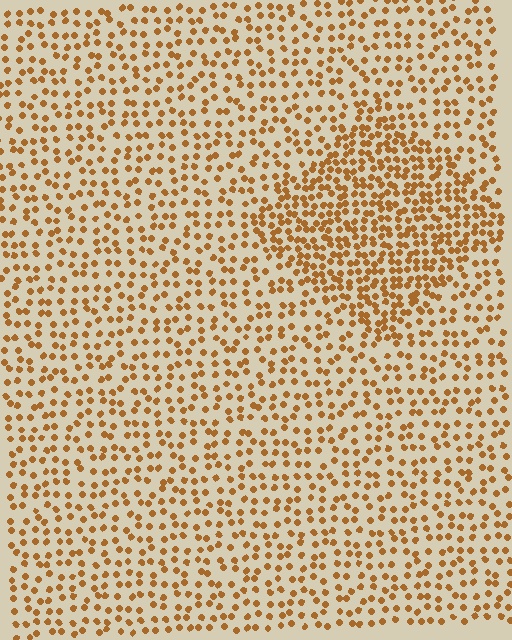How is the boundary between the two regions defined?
The boundary is defined by a change in element density (approximately 1.8x ratio). All elements are the same color, size, and shape.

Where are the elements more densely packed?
The elements are more densely packed inside the diamond boundary.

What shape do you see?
I see a diamond.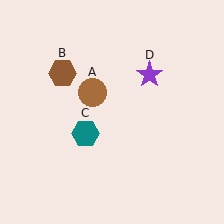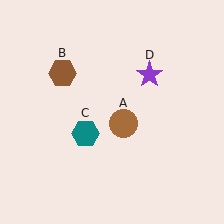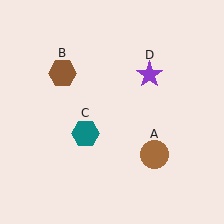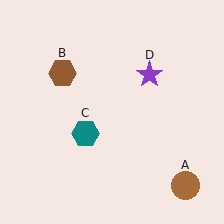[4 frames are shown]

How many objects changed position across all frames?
1 object changed position: brown circle (object A).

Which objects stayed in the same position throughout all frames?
Brown hexagon (object B) and teal hexagon (object C) and purple star (object D) remained stationary.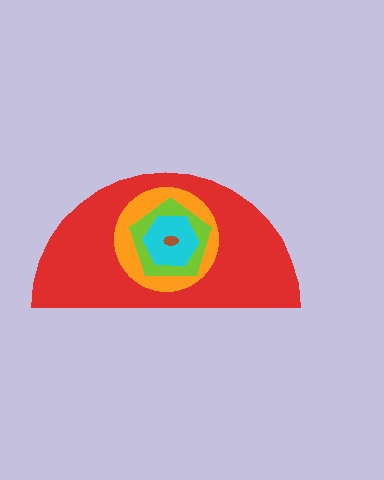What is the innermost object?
The brown ellipse.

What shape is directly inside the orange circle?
The lime pentagon.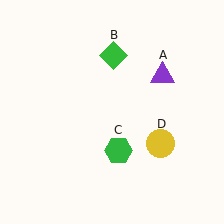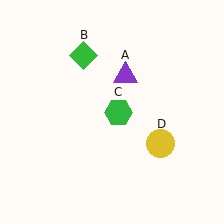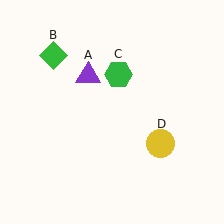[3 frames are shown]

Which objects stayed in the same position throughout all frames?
Yellow circle (object D) remained stationary.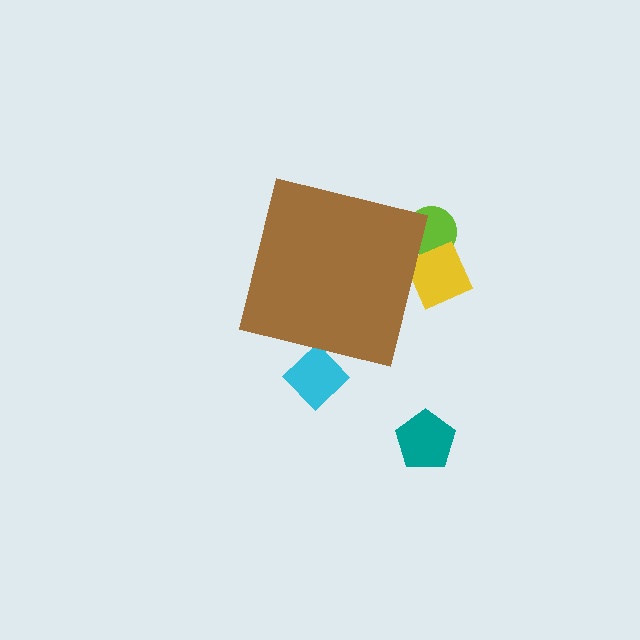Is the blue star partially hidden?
Yes, the blue star is partially hidden behind the brown square.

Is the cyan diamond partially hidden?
Yes, the cyan diamond is partially hidden behind the brown square.